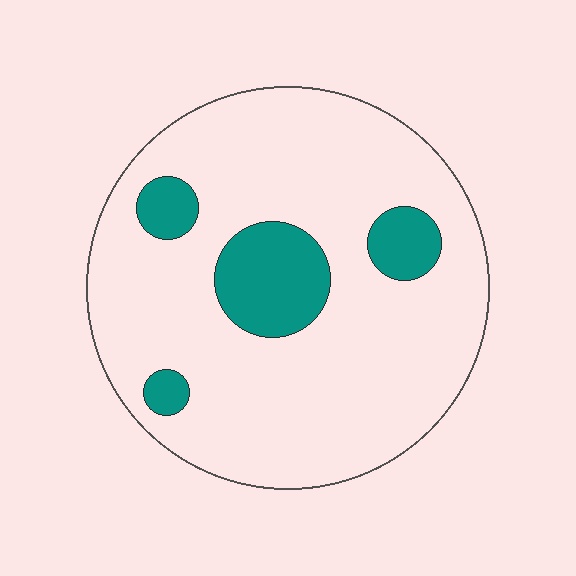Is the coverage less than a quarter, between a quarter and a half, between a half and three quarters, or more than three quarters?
Less than a quarter.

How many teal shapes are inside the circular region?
4.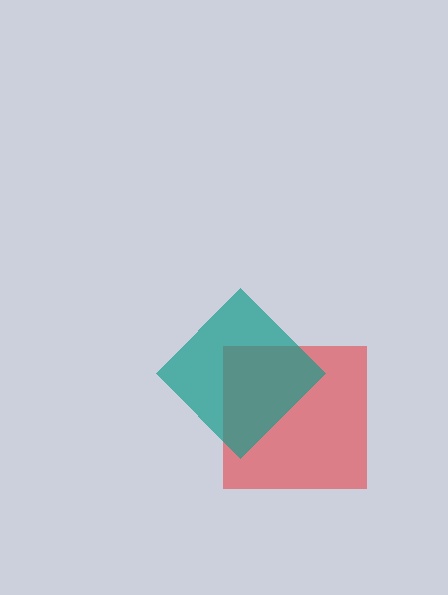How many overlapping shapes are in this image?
There are 2 overlapping shapes in the image.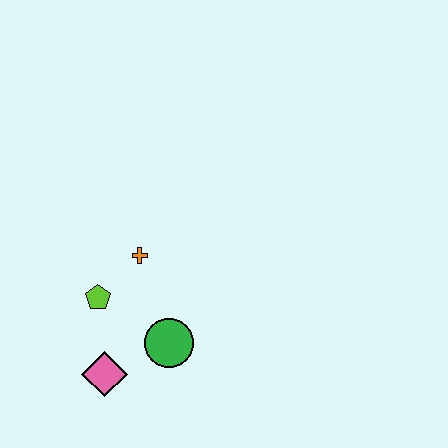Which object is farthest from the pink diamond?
The orange cross is farthest from the pink diamond.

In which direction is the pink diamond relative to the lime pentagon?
The pink diamond is below the lime pentagon.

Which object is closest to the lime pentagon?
The orange cross is closest to the lime pentagon.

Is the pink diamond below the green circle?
Yes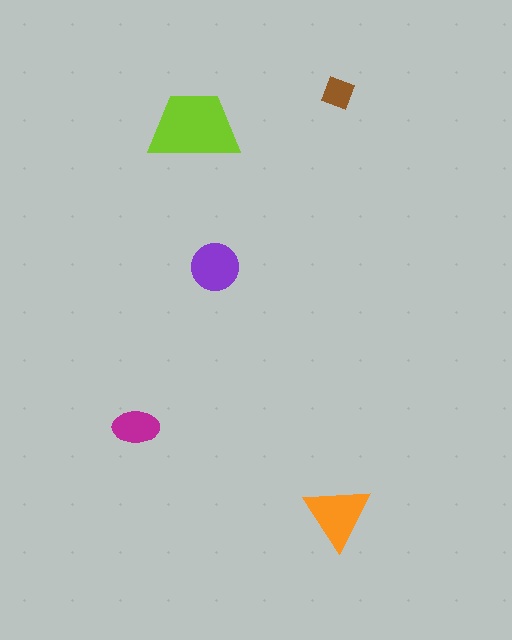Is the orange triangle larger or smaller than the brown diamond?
Larger.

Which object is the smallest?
The brown diamond.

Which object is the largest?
The lime trapezoid.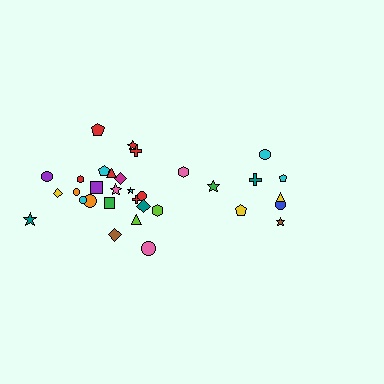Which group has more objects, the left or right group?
The left group.